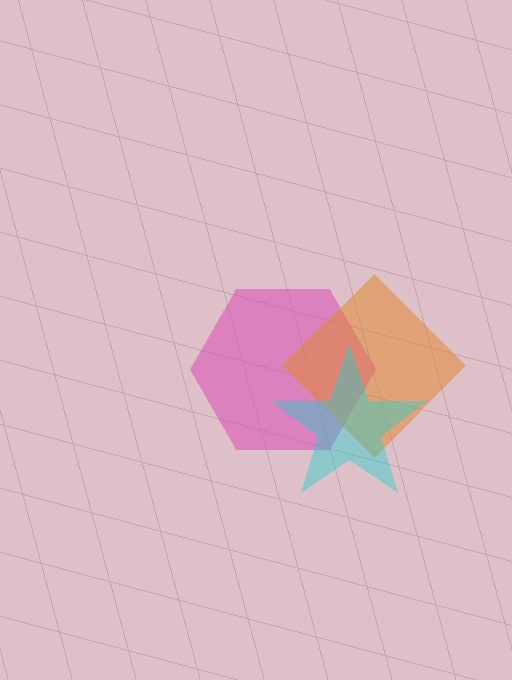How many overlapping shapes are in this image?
There are 3 overlapping shapes in the image.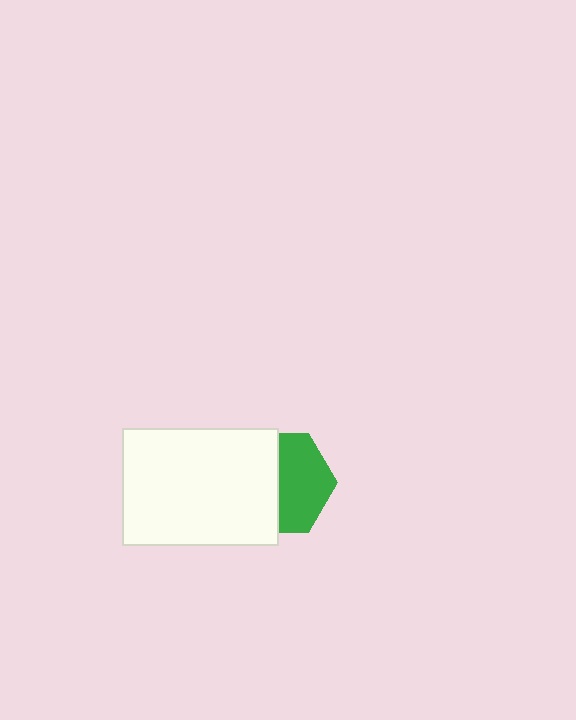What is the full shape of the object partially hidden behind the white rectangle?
The partially hidden object is a green hexagon.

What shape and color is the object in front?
The object in front is a white rectangle.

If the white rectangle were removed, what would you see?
You would see the complete green hexagon.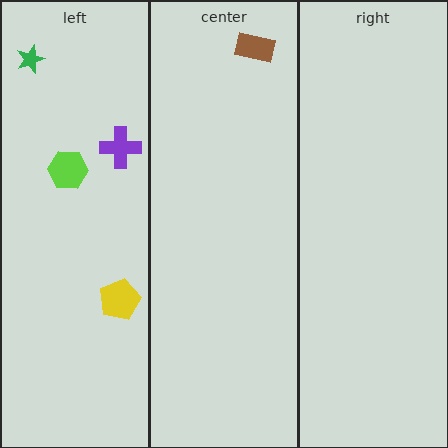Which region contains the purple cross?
The left region.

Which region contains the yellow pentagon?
The left region.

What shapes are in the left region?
The lime hexagon, the purple cross, the yellow pentagon, the green star.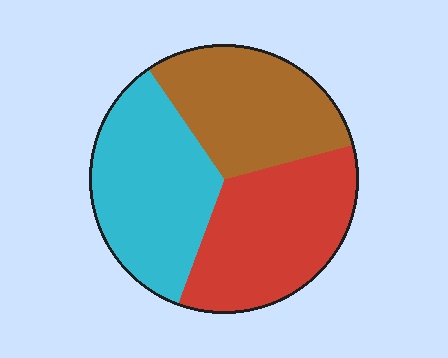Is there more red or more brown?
Red.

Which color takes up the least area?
Brown, at roughly 30%.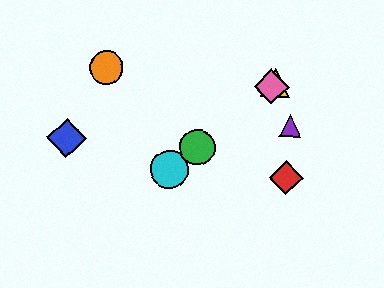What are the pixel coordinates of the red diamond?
The red diamond is at (286, 178).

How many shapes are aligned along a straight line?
4 shapes (the green circle, the yellow triangle, the cyan circle, the pink diamond) are aligned along a straight line.